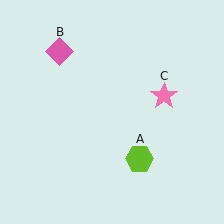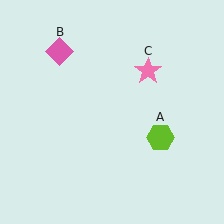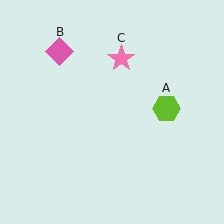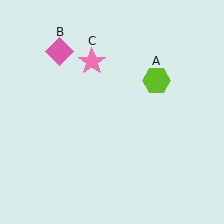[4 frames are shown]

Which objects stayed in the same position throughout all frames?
Pink diamond (object B) remained stationary.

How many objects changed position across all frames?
2 objects changed position: lime hexagon (object A), pink star (object C).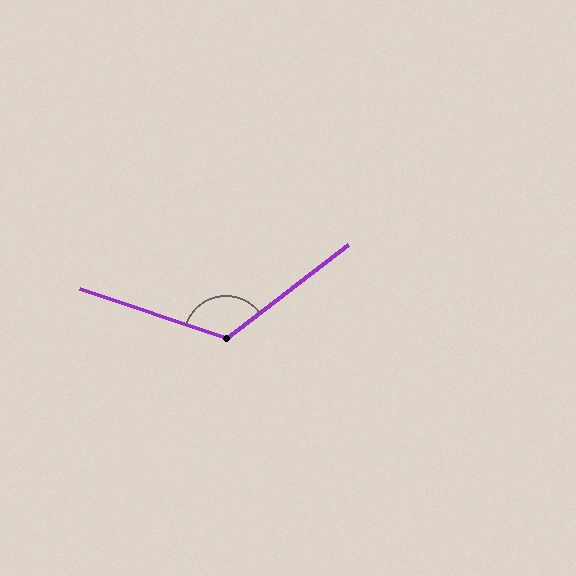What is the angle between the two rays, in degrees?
Approximately 124 degrees.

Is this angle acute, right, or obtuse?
It is obtuse.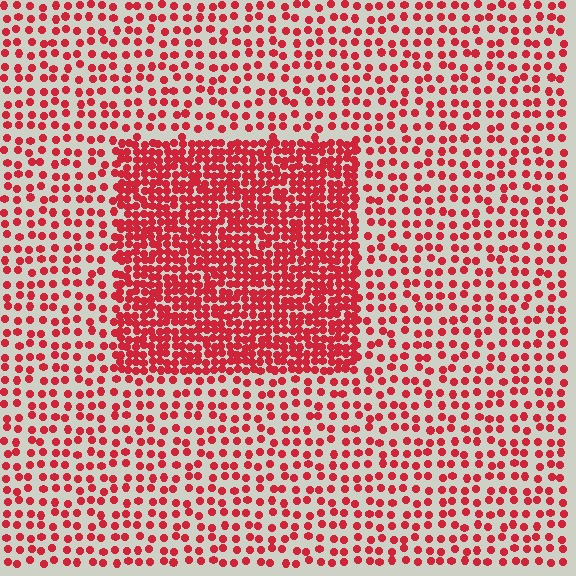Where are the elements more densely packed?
The elements are more densely packed inside the rectangle boundary.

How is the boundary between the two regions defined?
The boundary is defined by a change in element density (approximately 2.4x ratio). All elements are the same color, size, and shape.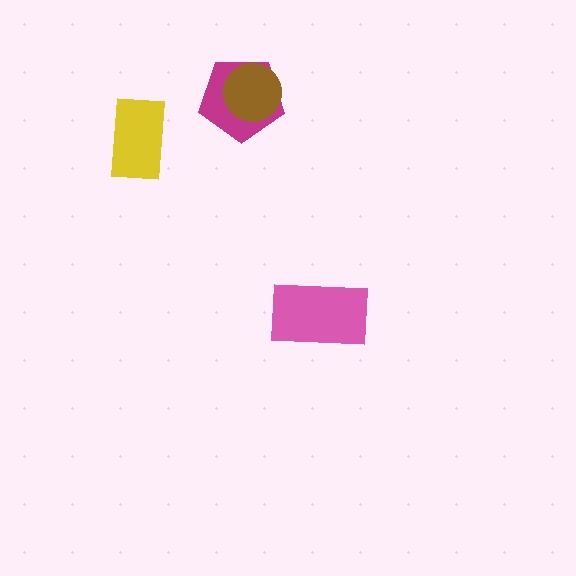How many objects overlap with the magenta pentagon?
1 object overlaps with the magenta pentagon.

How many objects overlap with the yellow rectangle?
0 objects overlap with the yellow rectangle.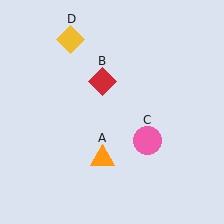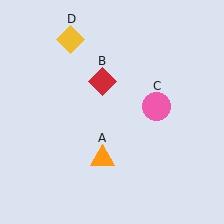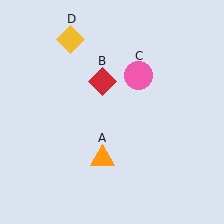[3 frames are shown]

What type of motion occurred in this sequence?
The pink circle (object C) rotated counterclockwise around the center of the scene.